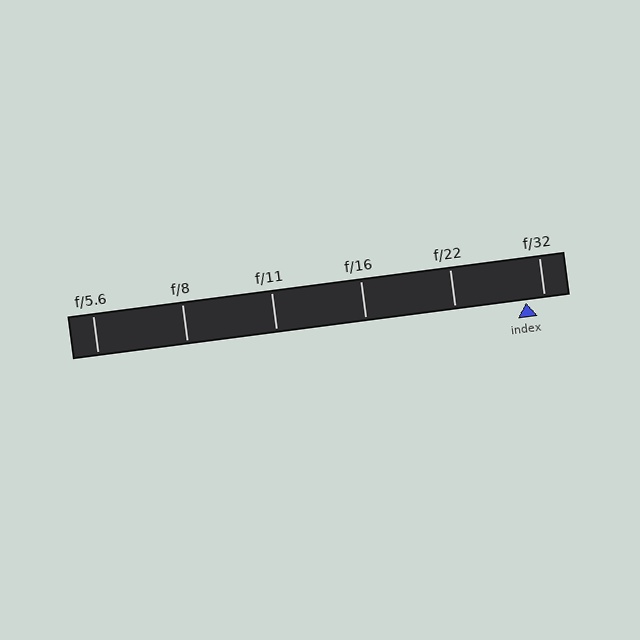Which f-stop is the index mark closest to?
The index mark is closest to f/32.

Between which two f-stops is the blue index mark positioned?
The index mark is between f/22 and f/32.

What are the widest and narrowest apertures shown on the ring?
The widest aperture shown is f/5.6 and the narrowest is f/32.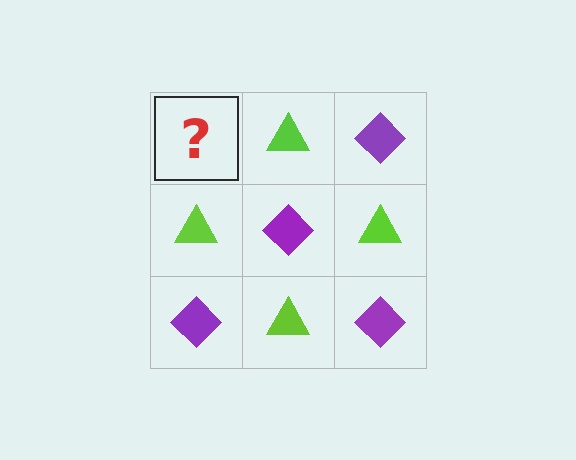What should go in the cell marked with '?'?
The missing cell should contain a purple diamond.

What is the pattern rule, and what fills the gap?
The rule is that it alternates purple diamond and lime triangle in a checkerboard pattern. The gap should be filled with a purple diamond.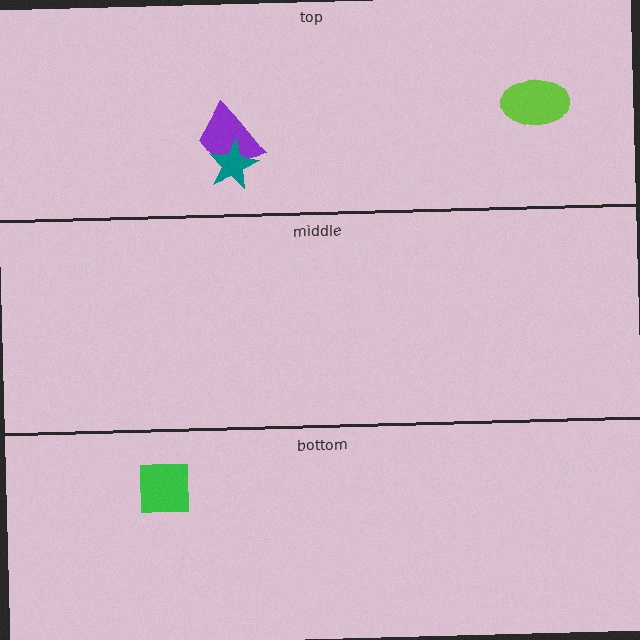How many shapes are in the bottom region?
1.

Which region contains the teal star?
The top region.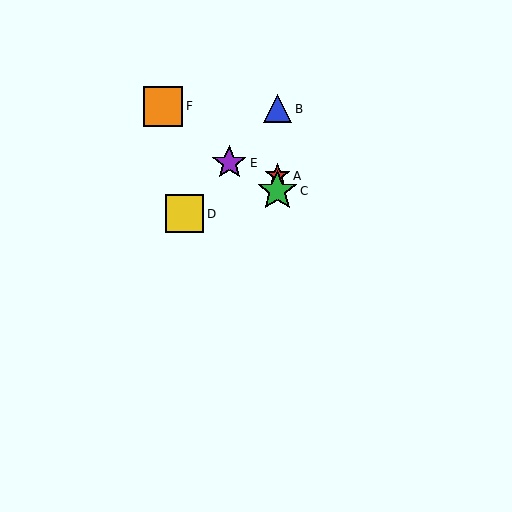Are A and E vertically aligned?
No, A is at x≈277 and E is at x≈229.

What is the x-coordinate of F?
Object F is at x≈163.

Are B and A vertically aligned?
Yes, both are at x≈277.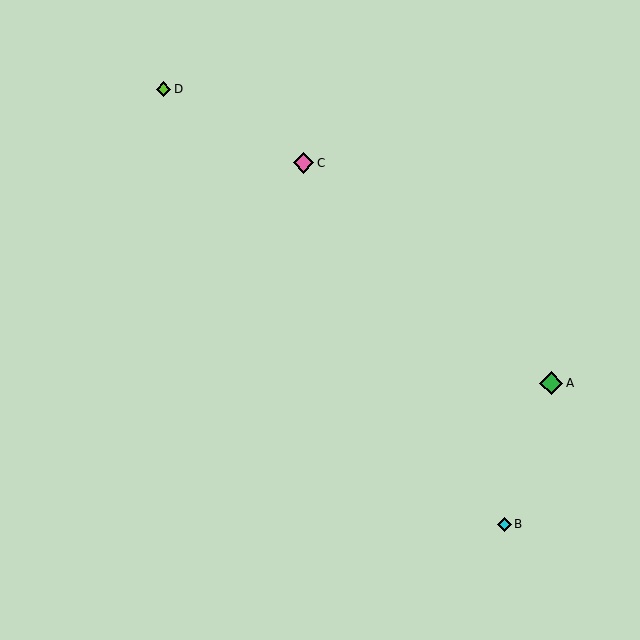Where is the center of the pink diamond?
The center of the pink diamond is at (303, 163).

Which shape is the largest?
The green diamond (labeled A) is the largest.